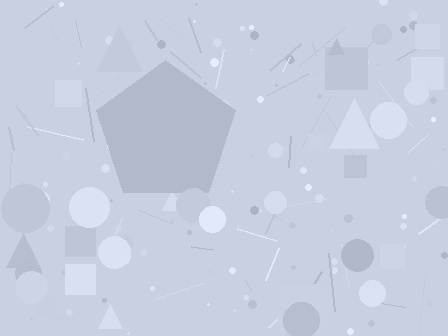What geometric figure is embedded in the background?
A pentagon is embedded in the background.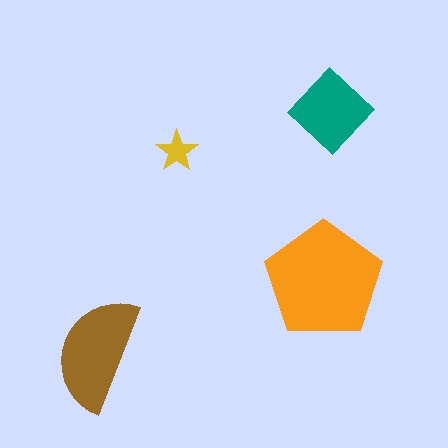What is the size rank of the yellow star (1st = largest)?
4th.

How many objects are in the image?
There are 4 objects in the image.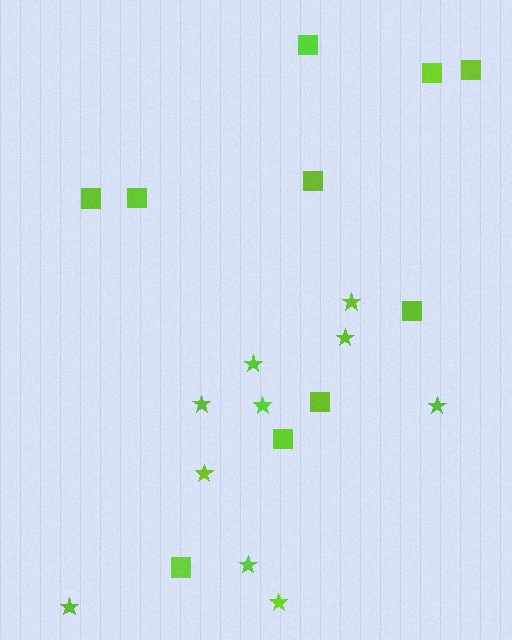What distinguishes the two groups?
There are 2 groups: one group of squares (10) and one group of stars (10).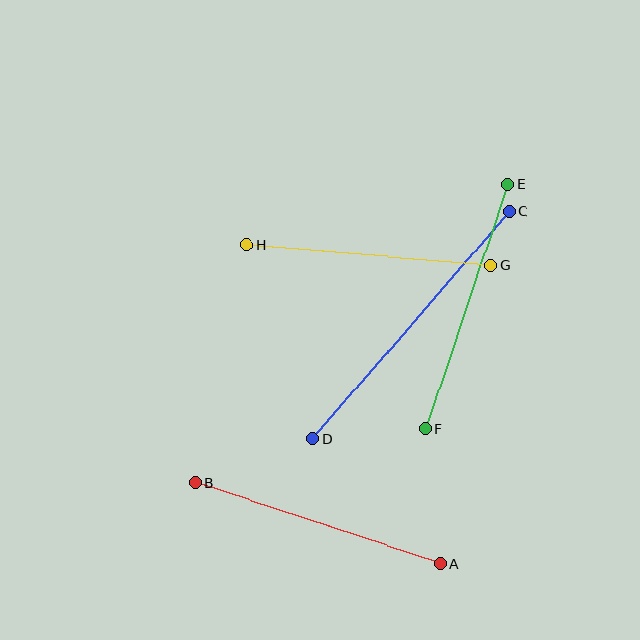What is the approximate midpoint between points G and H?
The midpoint is at approximately (369, 255) pixels.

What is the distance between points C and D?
The distance is approximately 300 pixels.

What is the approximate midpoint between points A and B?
The midpoint is at approximately (318, 523) pixels.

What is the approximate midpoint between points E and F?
The midpoint is at approximately (467, 307) pixels.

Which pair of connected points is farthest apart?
Points C and D are farthest apart.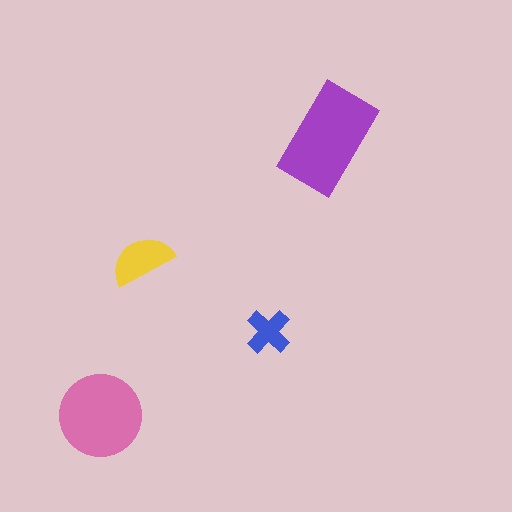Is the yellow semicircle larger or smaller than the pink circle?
Smaller.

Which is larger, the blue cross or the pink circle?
The pink circle.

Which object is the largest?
The purple rectangle.